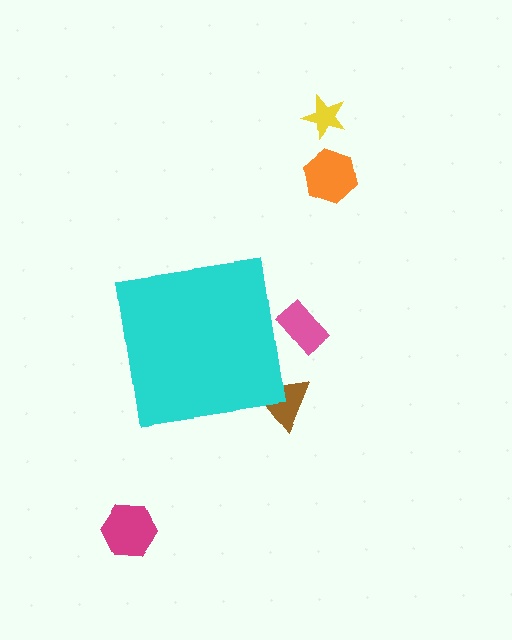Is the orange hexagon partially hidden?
No, the orange hexagon is fully visible.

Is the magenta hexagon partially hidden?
No, the magenta hexagon is fully visible.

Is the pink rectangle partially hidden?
Yes, the pink rectangle is partially hidden behind the cyan square.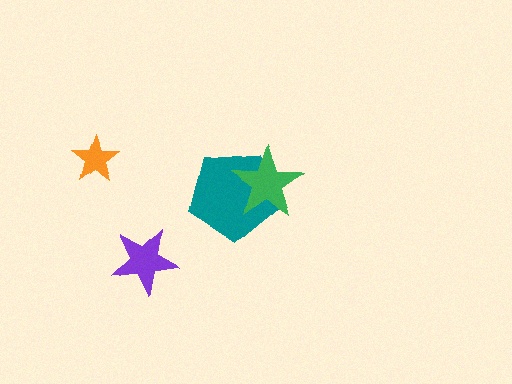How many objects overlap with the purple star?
0 objects overlap with the purple star.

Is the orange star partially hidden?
No, no other shape covers it.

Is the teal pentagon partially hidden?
Yes, it is partially covered by another shape.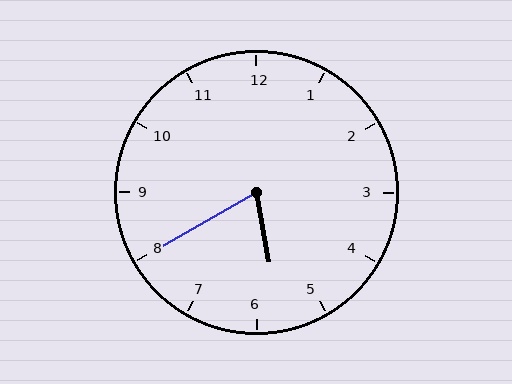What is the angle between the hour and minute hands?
Approximately 70 degrees.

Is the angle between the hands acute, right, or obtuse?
It is acute.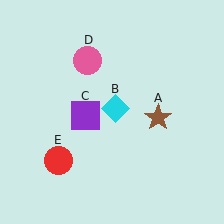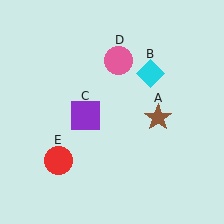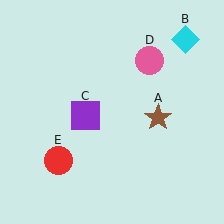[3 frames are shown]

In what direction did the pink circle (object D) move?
The pink circle (object D) moved right.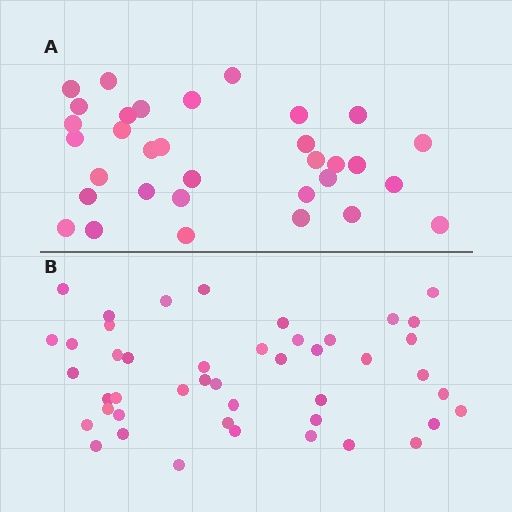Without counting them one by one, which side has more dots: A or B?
Region B (the bottom region) has more dots.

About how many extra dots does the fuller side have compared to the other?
Region B has roughly 12 or so more dots than region A.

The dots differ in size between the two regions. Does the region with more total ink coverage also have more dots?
No. Region A has more total ink coverage because its dots are larger, but region B actually contains more individual dots. Total area can be misleading — the number of items is what matters here.